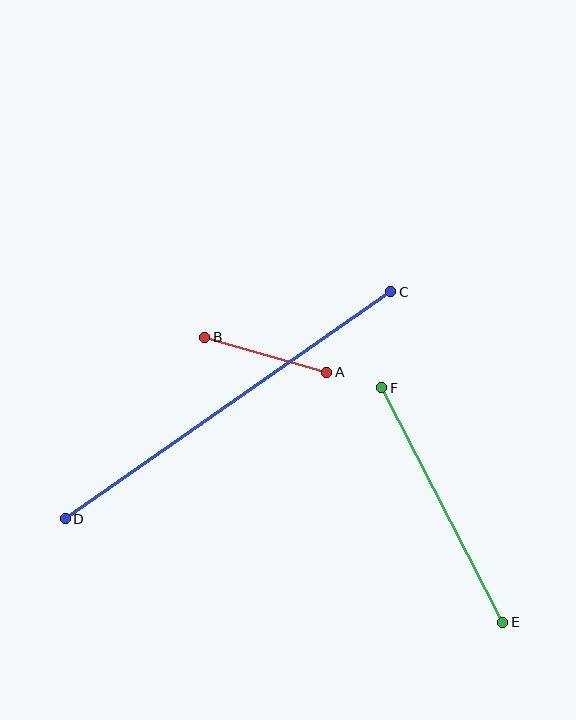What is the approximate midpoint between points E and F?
The midpoint is at approximately (442, 505) pixels.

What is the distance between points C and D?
The distance is approximately 397 pixels.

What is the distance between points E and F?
The distance is approximately 264 pixels.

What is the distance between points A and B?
The distance is approximately 127 pixels.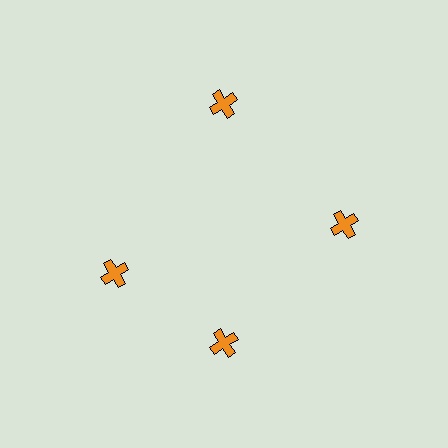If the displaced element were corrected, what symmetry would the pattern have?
It would have 4-fold rotational symmetry — the pattern would map onto itself every 90 degrees.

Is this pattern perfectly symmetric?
No. The 4 orange crosses are arranged in a ring, but one element near the 9 o'clock position is rotated out of alignment along the ring, breaking the 4-fold rotational symmetry.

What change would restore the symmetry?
The symmetry would be restored by rotating it back into even spacing with its neighbors so that all 4 crosses sit at equal angles and equal distance from the center.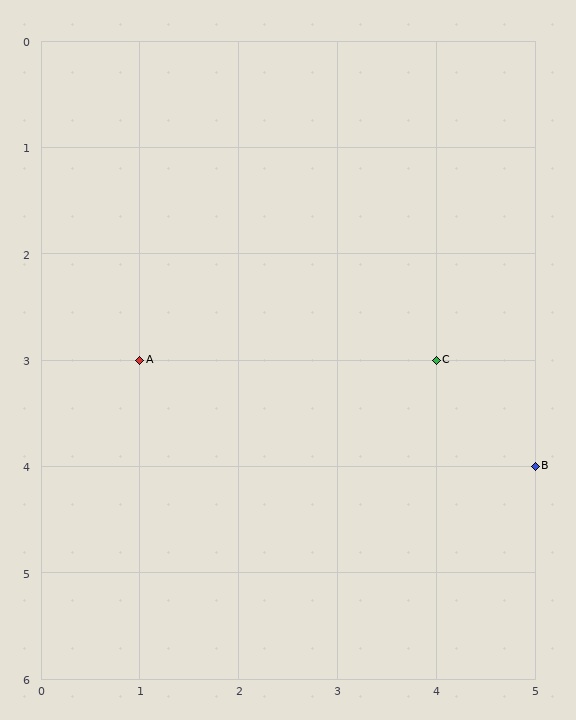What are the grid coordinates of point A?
Point A is at grid coordinates (1, 3).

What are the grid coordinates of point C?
Point C is at grid coordinates (4, 3).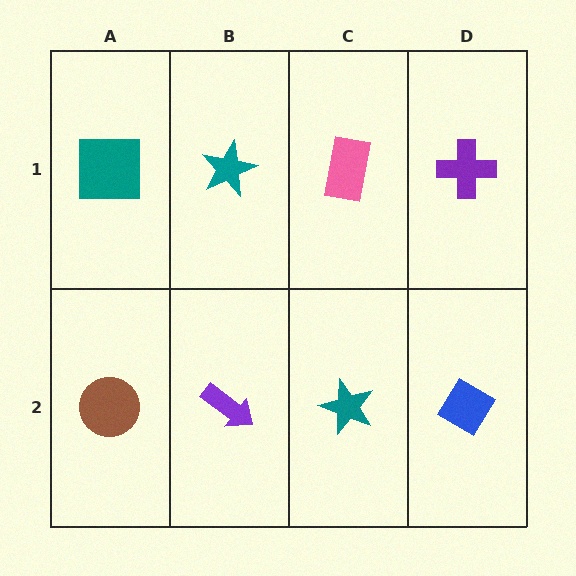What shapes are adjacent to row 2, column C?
A pink rectangle (row 1, column C), a purple arrow (row 2, column B), a blue diamond (row 2, column D).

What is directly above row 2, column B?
A teal star.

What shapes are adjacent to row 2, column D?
A purple cross (row 1, column D), a teal star (row 2, column C).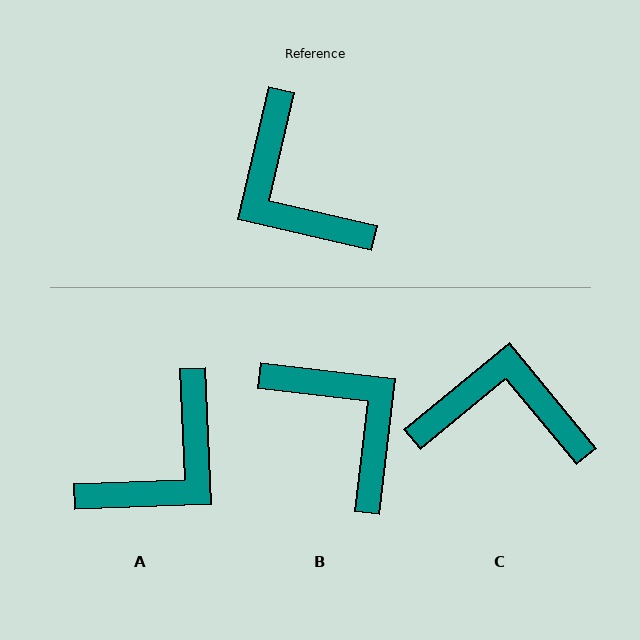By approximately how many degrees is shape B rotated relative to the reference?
Approximately 174 degrees clockwise.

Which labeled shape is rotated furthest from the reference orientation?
B, about 174 degrees away.